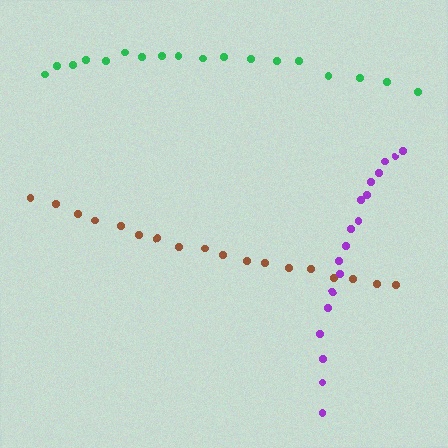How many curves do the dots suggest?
There are 3 distinct paths.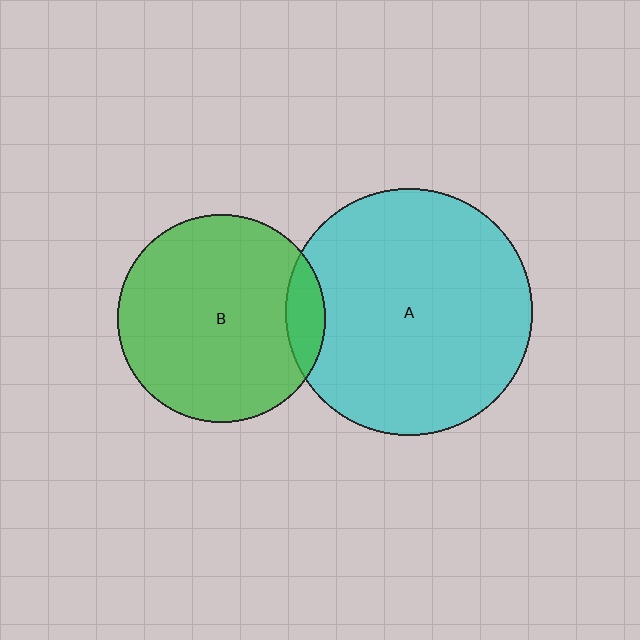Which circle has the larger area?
Circle A (cyan).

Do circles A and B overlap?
Yes.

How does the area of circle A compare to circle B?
Approximately 1.4 times.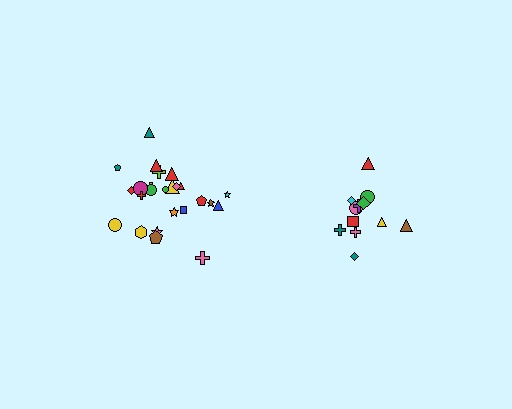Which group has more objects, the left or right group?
The left group.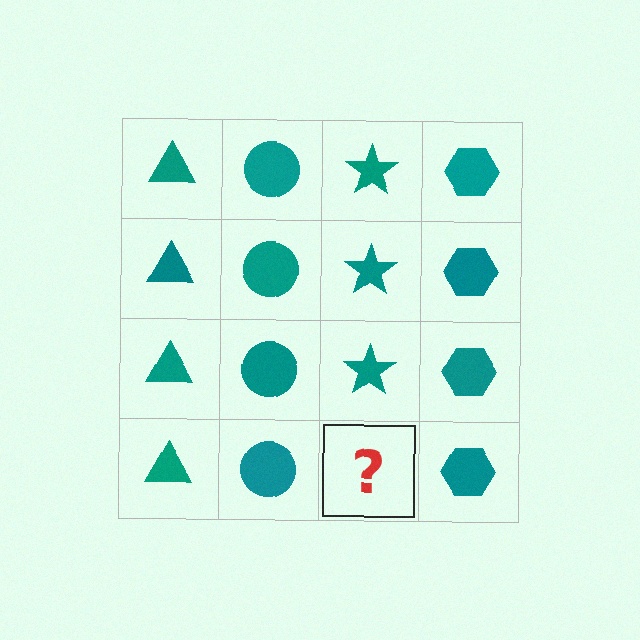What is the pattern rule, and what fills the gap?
The rule is that each column has a consistent shape. The gap should be filled with a teal star.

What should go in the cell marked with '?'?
The missing cell should contain a teal star.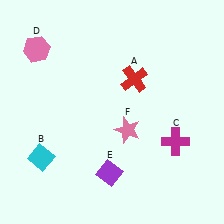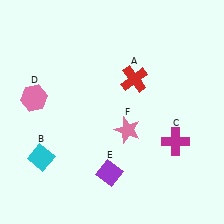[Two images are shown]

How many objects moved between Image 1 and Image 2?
1 object moved between the two images.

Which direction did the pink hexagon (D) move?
The pink hexagon (D) moved down.